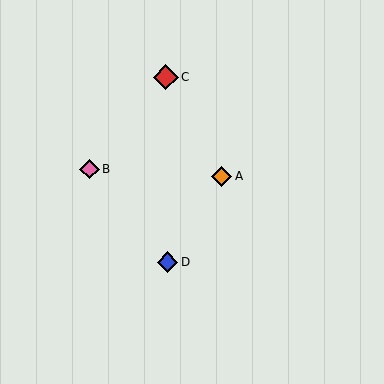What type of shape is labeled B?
Shape B is a pink diamond.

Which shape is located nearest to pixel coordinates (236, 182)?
The orange diamond (labeled A) at (222, 176) is nearest to that location.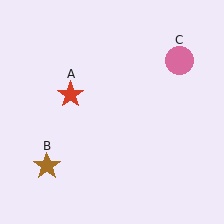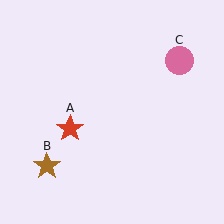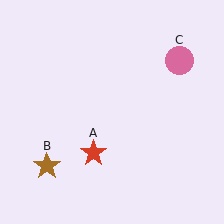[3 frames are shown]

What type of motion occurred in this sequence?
The red star (object A) rotated counterclockwise around the center of the scene.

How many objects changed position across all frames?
1 object changed position: red star (object A).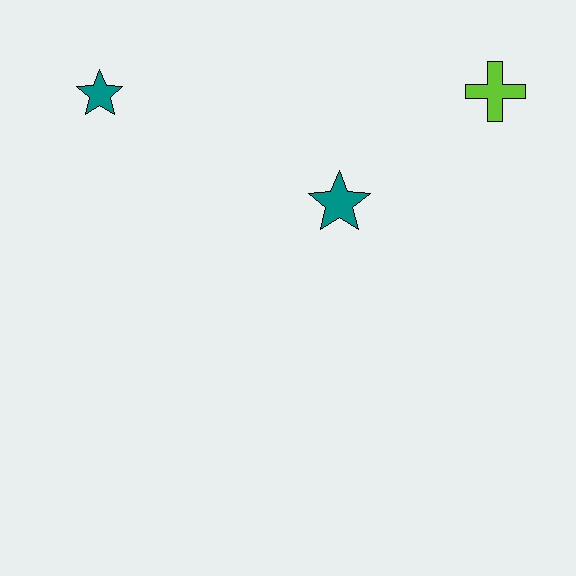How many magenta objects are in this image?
There are no magenta objects.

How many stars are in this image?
There are 2 stars.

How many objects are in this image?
There are 3 objects.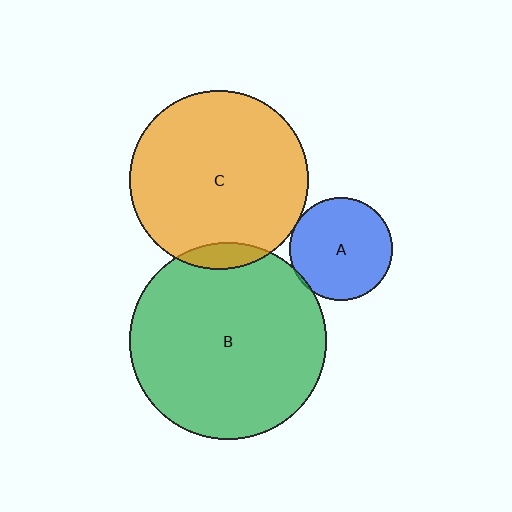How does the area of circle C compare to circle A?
Approximately 3.0 times.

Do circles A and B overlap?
Yes.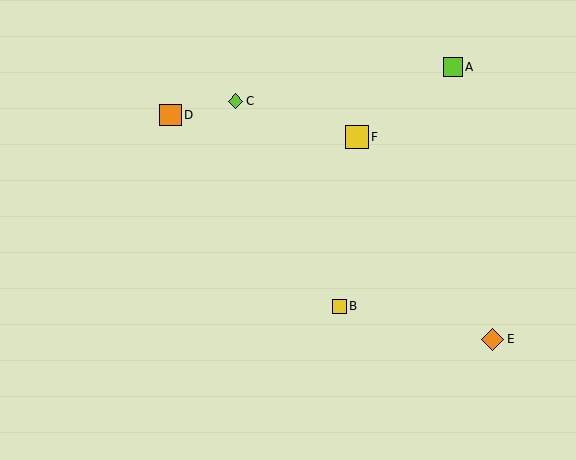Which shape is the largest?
The yellow square (labeled F) is the largest.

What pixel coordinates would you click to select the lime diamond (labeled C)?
Click at (235, 101) to select the lime diamond C.